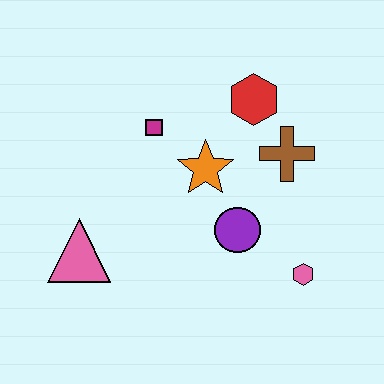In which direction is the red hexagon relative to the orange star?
The red hexagon is above the orange star.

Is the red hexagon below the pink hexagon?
No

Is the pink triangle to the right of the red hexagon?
No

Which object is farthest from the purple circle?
The pink triangle is farthest from the purple circle.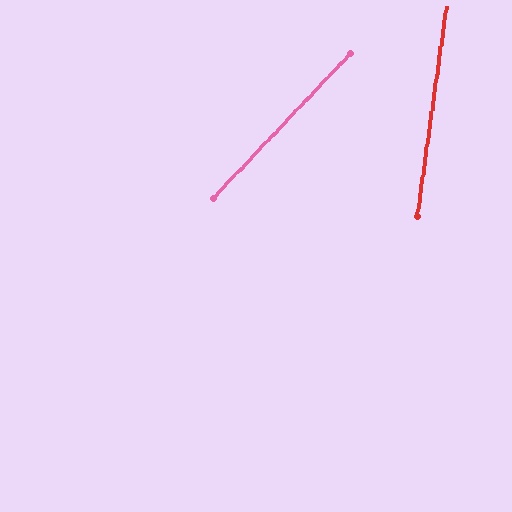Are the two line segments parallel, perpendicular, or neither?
Neither parallel nor perpendicular — they differ by about 35°.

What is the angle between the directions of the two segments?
Approximately 35 degrees.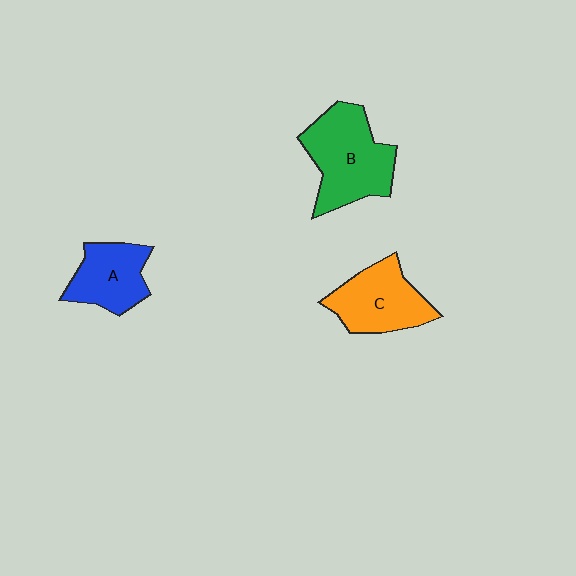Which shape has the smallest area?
Shape A (blue).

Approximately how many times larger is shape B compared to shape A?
Approximately 1.5 times.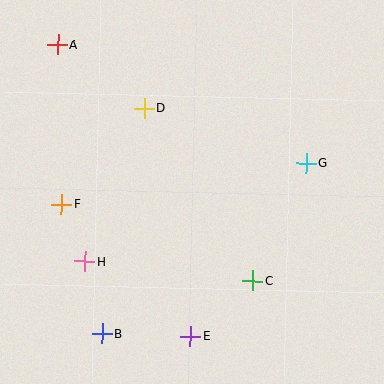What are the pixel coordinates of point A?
Point A is at (57, 45).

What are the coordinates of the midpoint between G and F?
The midpoint between G and F is at (184, 184).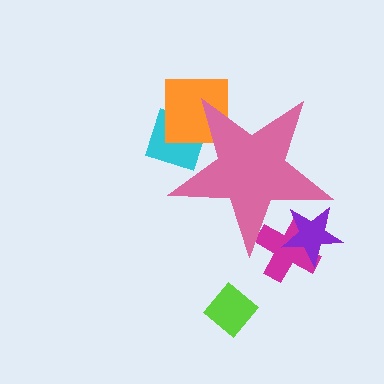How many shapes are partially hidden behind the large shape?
4 shapes are partially hidden.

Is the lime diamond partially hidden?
No, the lime diamond is fully visible.